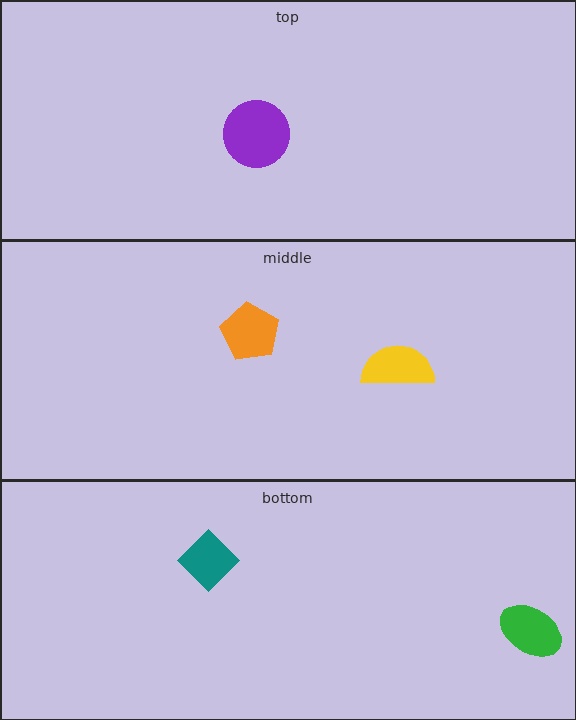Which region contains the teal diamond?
The bottom region.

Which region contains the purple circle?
The top region.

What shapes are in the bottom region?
The teal diamond, the green ellipse.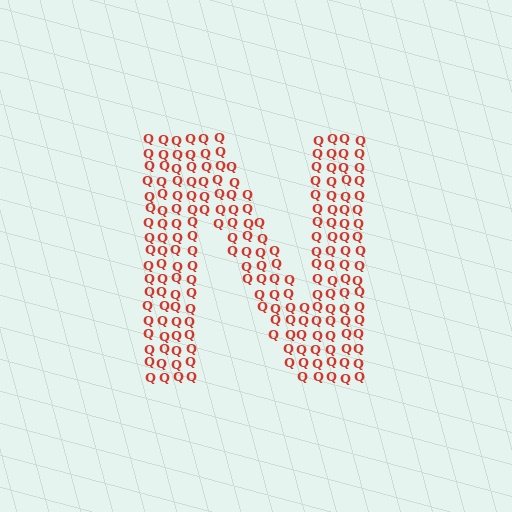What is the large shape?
The large shape is the letter N.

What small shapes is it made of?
It is made of small letter Q's.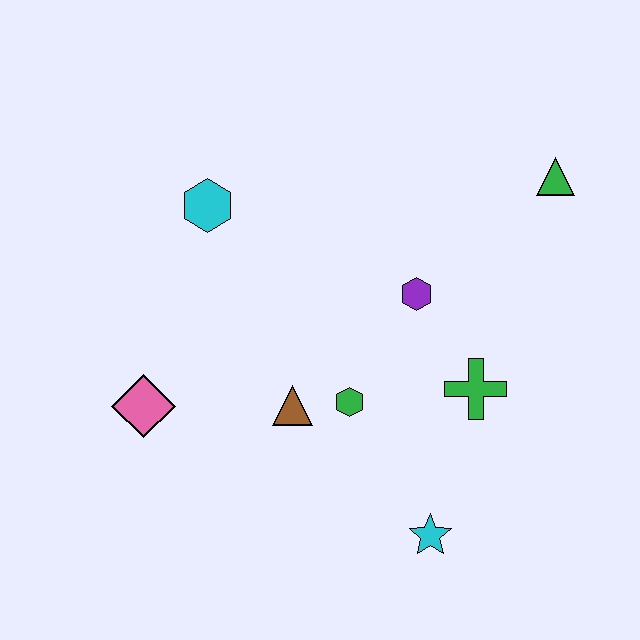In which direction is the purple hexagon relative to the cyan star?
The purple hexagon is above the cyan star.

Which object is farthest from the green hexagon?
The green triangle is farthest from the green hexagon.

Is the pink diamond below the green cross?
Yes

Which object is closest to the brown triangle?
The green hexagon is closest to the brown triangle.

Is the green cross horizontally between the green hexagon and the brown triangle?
No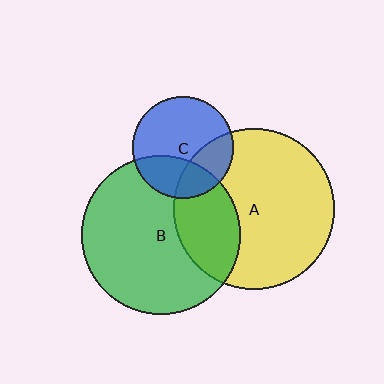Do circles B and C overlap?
Yes.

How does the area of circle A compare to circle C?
Approximately 2.5 times.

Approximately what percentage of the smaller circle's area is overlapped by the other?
Approximately 30%.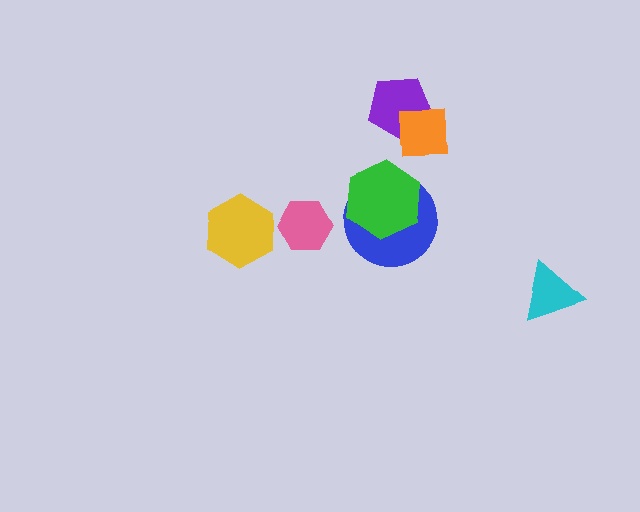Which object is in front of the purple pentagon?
The orange square is in front of the purple pentagon.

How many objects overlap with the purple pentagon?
1 object overlaps with the purple pentagon.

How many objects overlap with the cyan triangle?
0 objects overlap with the cyan triangle.